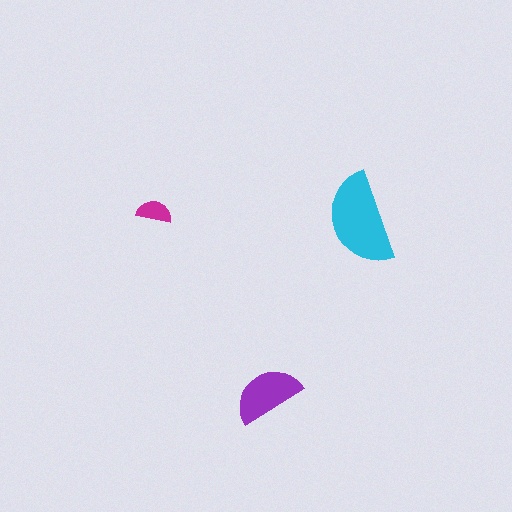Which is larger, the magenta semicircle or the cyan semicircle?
The cyan one.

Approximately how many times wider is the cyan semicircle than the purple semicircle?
About 1.5 times wider.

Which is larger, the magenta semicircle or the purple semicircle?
The purple one.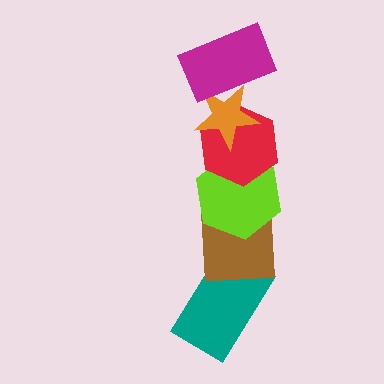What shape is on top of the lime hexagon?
The red hexagon is on top of the lime hexagon.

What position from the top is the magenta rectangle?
The magenta rectangle is 1st from the top.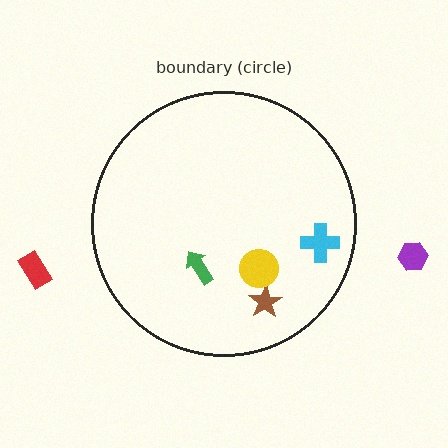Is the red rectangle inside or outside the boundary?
Outside.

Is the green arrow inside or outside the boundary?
Inside.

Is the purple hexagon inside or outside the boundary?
Outside.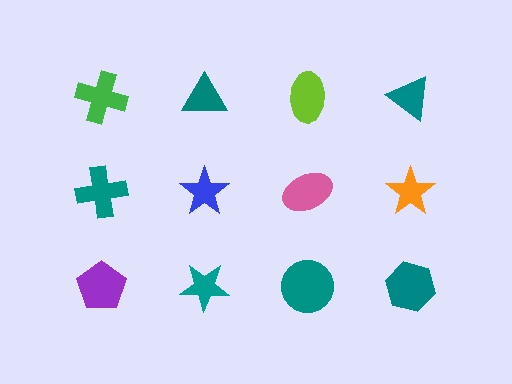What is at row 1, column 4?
A teal triangle.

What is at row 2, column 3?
A pink ellipse.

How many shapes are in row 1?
4 shapes.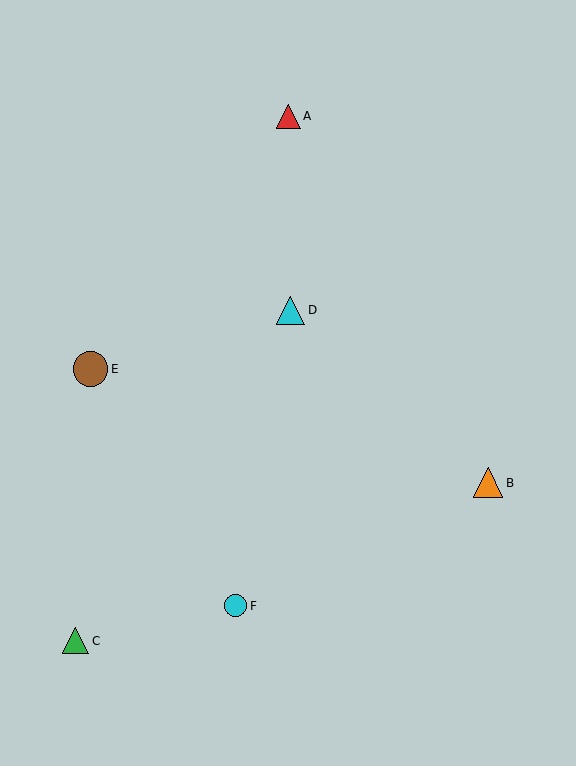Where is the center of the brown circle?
The center of the brown circle is at (90, 369).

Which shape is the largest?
The brown circle (labeled E) is the largest.